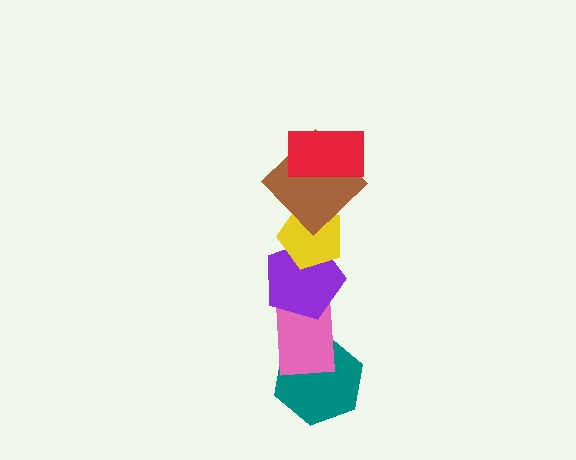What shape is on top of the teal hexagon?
The pink rectangle is on top of the teal hexagon.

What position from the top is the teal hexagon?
The teal hexagon is 6th from the top.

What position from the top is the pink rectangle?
The pink rectangle is 5th from the top.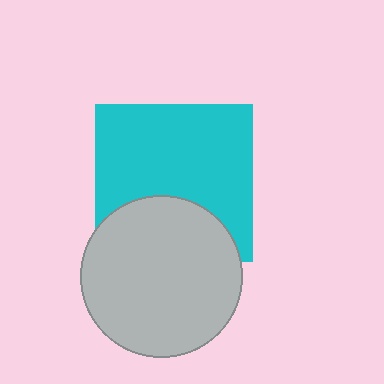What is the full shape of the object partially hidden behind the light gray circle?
The partially hidden object is a cyan square.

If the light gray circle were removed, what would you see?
You would see the complete cyan square.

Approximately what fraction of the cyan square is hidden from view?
Roughly 31% of the cyan square is hidden behind the light gray circle.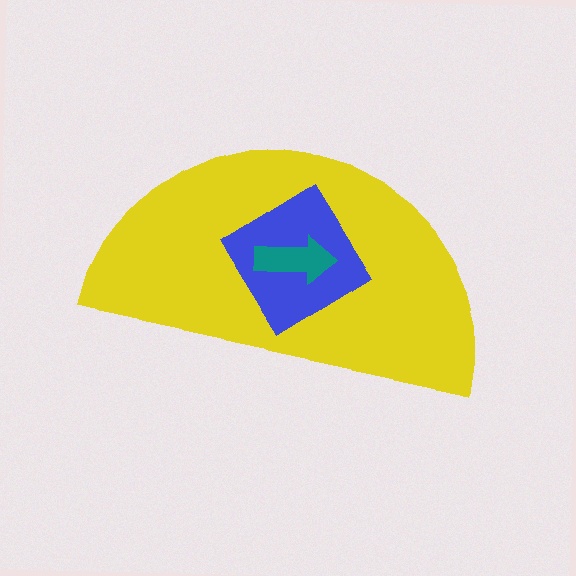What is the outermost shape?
The yellow semicircle.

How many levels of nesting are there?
3.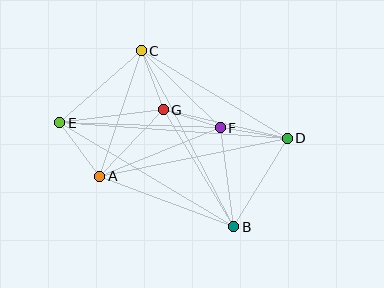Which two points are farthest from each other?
Points D and E are farthest from each other.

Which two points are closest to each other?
Points F and G are closest to each other.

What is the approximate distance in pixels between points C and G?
The distance between C and G is approximately 63 pixels.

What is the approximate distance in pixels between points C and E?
The distance between C and E is approximately 109 pixels.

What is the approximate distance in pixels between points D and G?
The distance between D and G is approximately 127 pixels.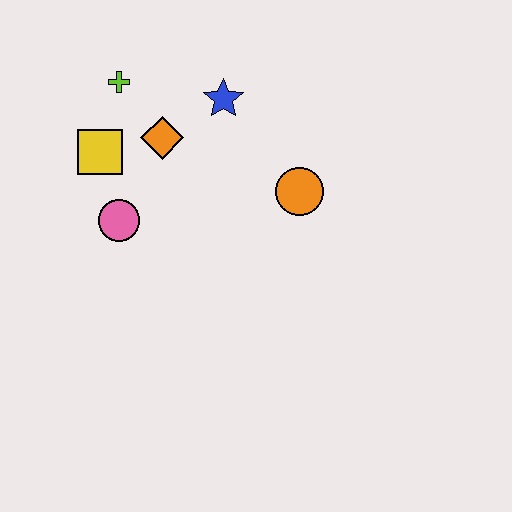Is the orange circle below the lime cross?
Yes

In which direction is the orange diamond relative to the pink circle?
The orange diamond is above the pink circle.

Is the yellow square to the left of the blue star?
Yes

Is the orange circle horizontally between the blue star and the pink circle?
No